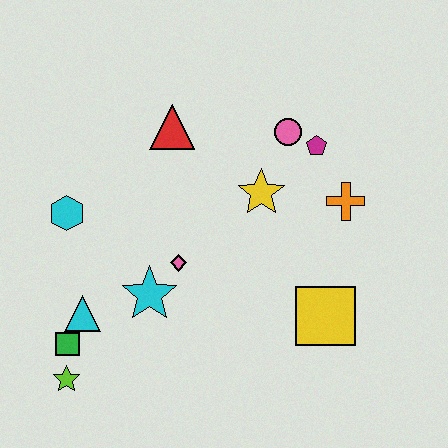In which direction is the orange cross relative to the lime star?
The orange cross is to the right of the lime star.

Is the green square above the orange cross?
No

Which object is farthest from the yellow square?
The cyan hexagon is farthest from the yellow square.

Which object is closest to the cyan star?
The pink diamond is closest to the cyan star.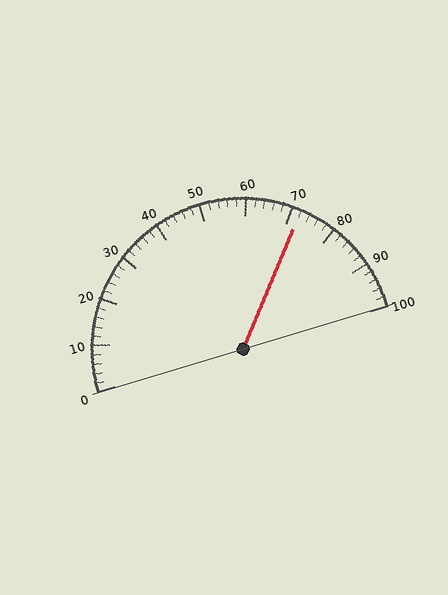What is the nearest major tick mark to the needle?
The nearest major tick mark is 70.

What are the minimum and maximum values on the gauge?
The gauge ranges from 0 to 100.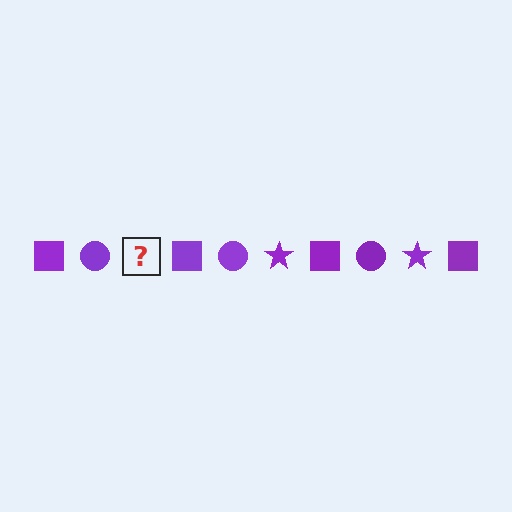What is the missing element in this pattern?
The missing element is a purple star.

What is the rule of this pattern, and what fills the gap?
The rule is that the pattern cycles through square, circle, star shapes in purple. The gap should be filled with a purple star.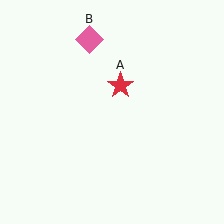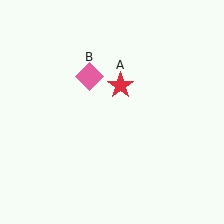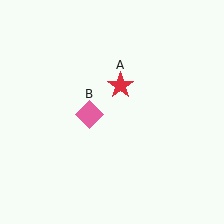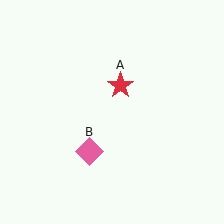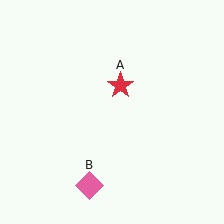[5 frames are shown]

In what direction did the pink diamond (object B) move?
The pink diamond (object B) moved down.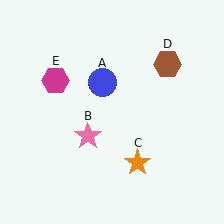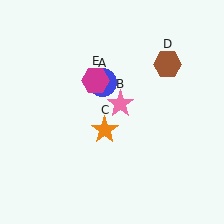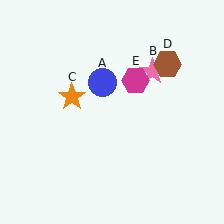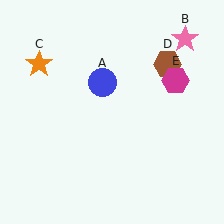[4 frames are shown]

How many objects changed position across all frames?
3 objects changed position: pink star (object B), orange star (object C), magenta hexagon (object E).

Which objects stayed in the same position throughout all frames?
Blue circle (object A) and brown hexagon (object D) remained stationary.